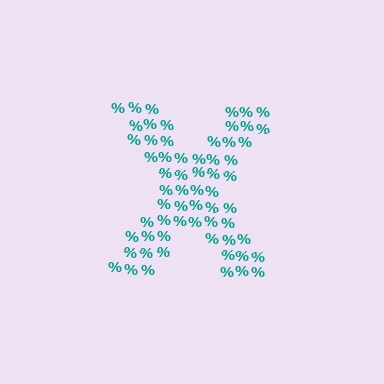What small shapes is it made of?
It is made of small percent signs.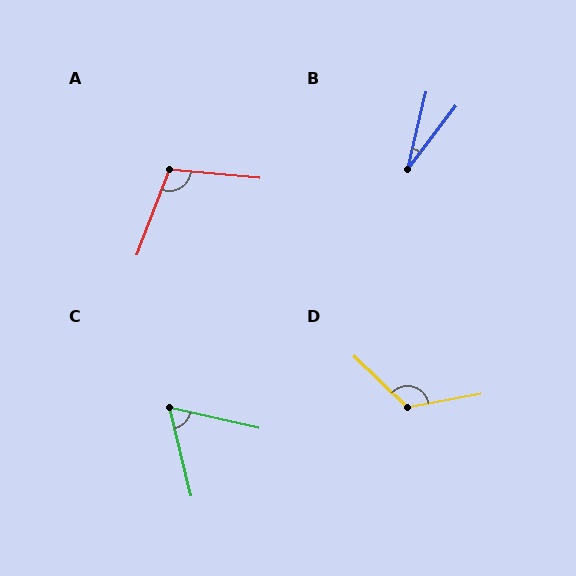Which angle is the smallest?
B, at approximately 24 degrees.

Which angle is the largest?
D, at approximately 125 degrees.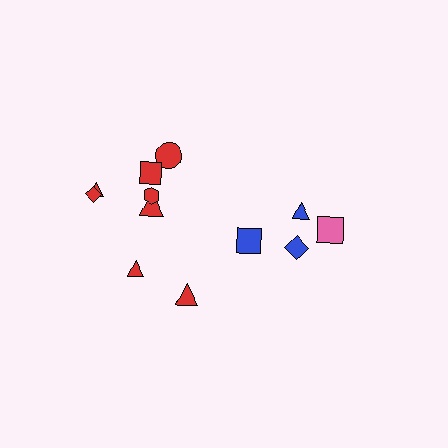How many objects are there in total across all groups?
There are 12 objects.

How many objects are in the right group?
There are 4 objects.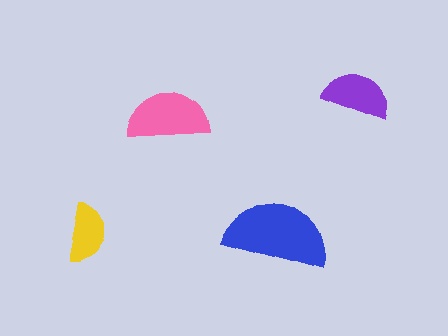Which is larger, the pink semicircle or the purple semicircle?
The pink one.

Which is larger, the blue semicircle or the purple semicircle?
The blue one.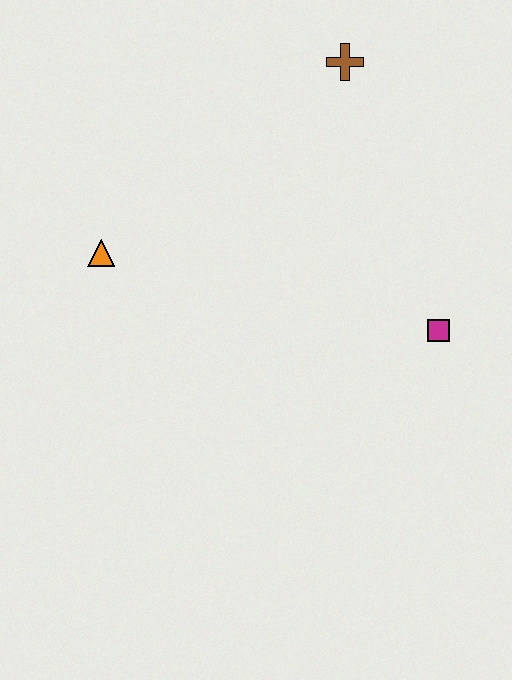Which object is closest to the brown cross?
The magenta square is closest to the brown cross.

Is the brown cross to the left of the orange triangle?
No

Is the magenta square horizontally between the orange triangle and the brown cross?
No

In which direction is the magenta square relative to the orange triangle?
The magenta square is to the right of the orange triangle.